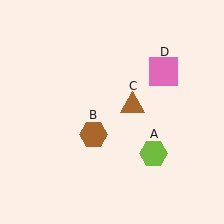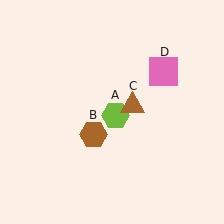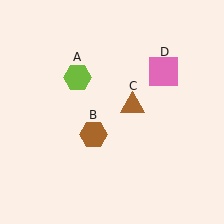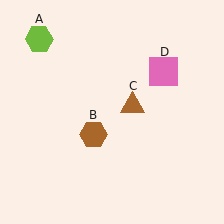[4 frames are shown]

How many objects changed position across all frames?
1 object changed position: lime hexagon (object A).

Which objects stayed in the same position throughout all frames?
Brown hexagon (object B) and brown triangle (object C) and pink square (object D) remained stationary.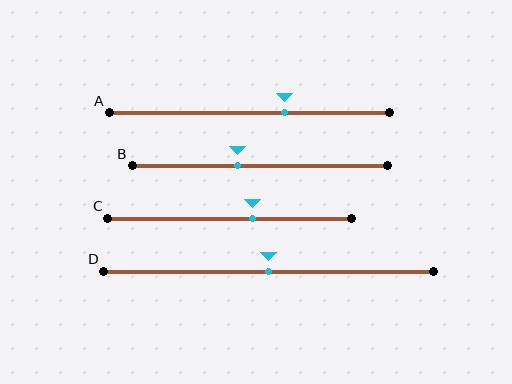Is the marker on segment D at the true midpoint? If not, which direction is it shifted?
Yes, the marker on segment D is at the true midpoint.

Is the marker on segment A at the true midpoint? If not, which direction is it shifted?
No, the marker on segment A is shifted to the right by about 13% of the segment length.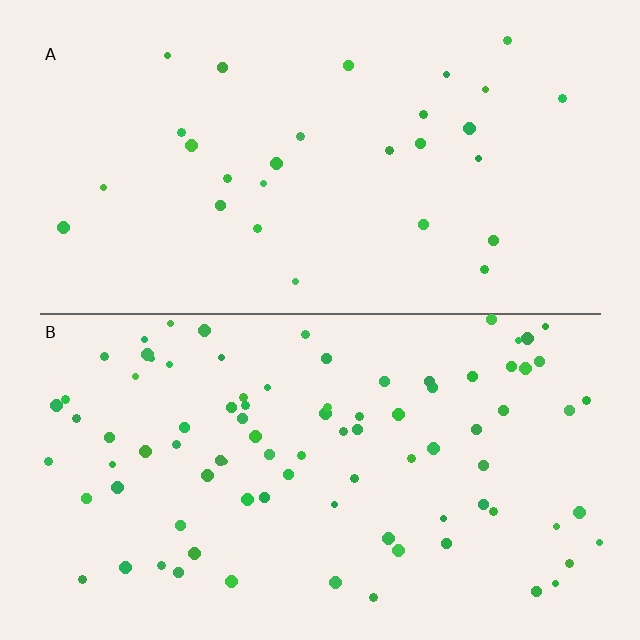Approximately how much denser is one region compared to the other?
Approximately 3.0× — region B over region A.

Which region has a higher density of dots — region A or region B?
B (the bottom).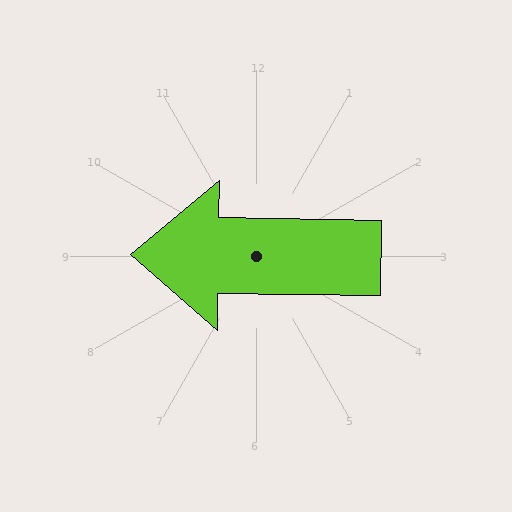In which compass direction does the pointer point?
West.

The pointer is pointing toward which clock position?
Roughly 9 o'clock.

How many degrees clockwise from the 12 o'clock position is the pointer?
Approximately 271 degrees.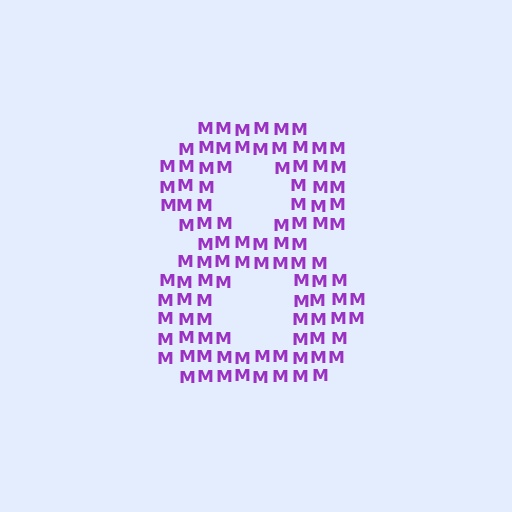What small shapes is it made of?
It is made of small letter M's.